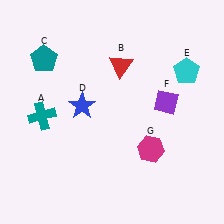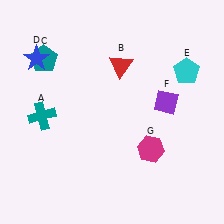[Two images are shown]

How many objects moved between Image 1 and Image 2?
1 object moved between the two images.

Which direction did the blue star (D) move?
The blue star (D) moved up.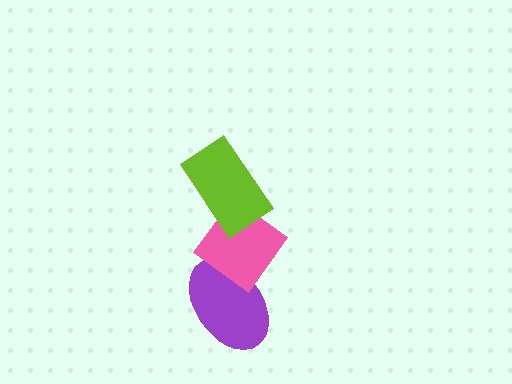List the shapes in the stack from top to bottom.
From top to bottom: the lime rectangle, the pink diamond, the purple ellipse.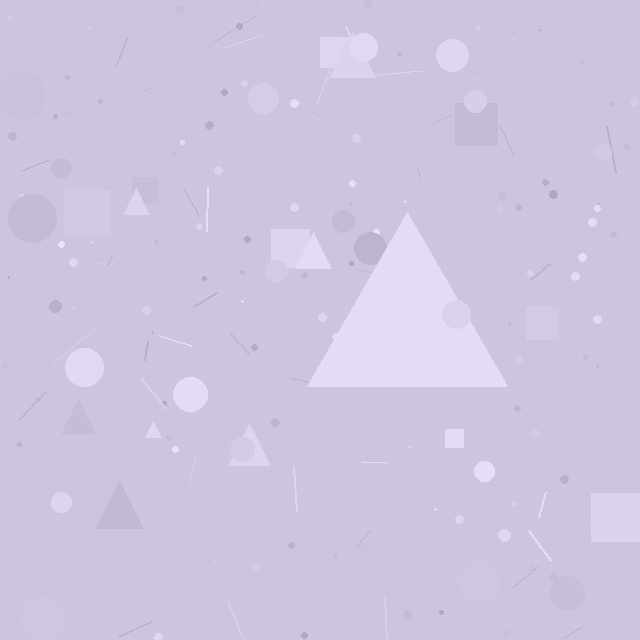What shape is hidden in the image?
A triangle is hidden in the image.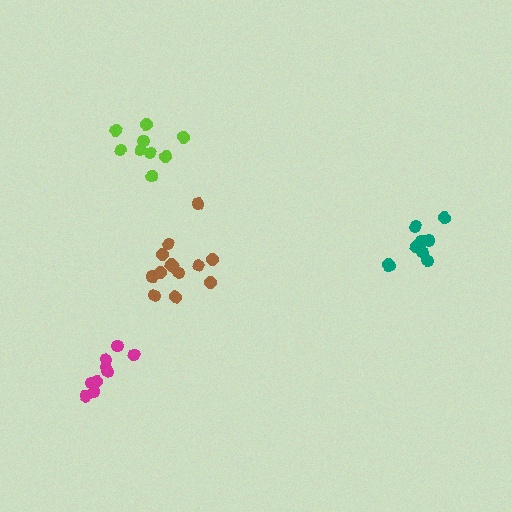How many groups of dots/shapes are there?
There are 4 groups.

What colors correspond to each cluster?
The clusters are colored: brown, teal, lime, magenta.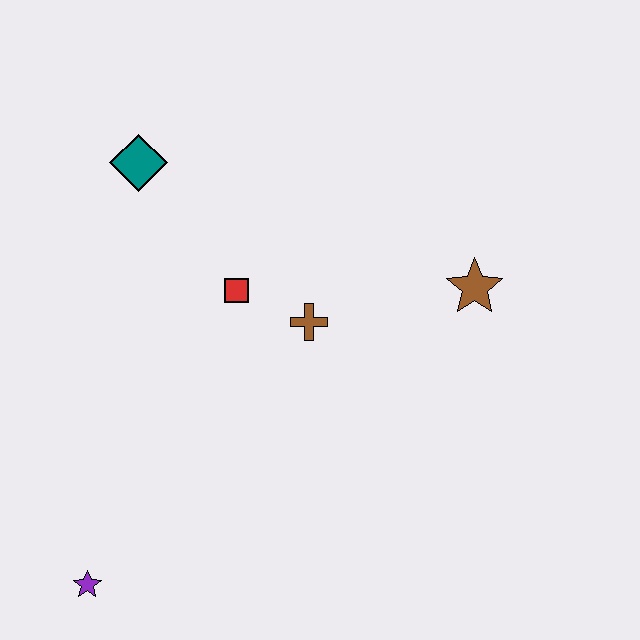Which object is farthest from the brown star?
The purple star is farthest from the brown star.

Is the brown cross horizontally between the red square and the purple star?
No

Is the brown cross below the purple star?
No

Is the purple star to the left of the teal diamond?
Yes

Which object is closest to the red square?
The brown cross is closest to the red square.